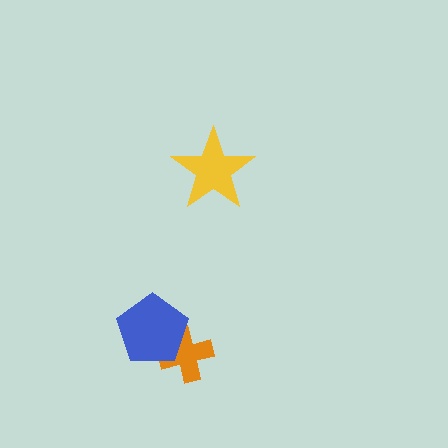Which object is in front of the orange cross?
The blue pentagon is in front of the orange cross.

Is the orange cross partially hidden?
Yes, it is partially covered by another shape.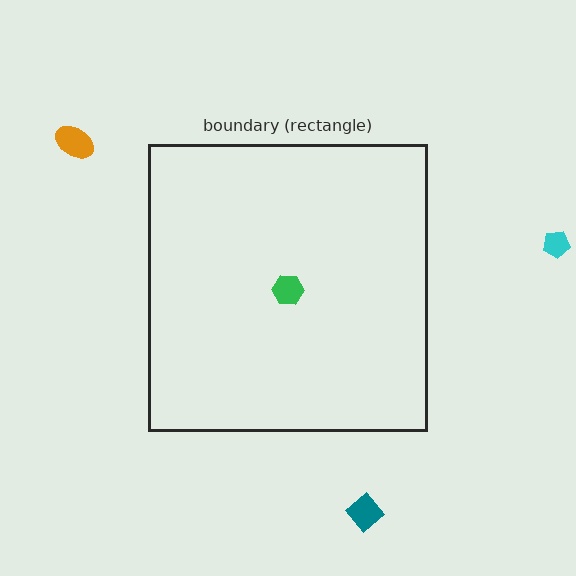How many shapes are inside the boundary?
1 inside, 3 outside.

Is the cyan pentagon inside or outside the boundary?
Outside.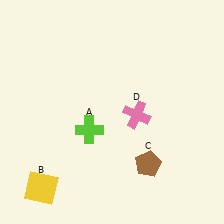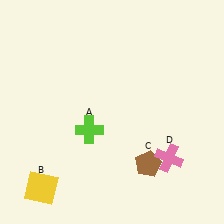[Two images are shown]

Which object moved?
The pink cross (D) moved down.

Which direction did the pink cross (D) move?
The pink cross (D) moved down.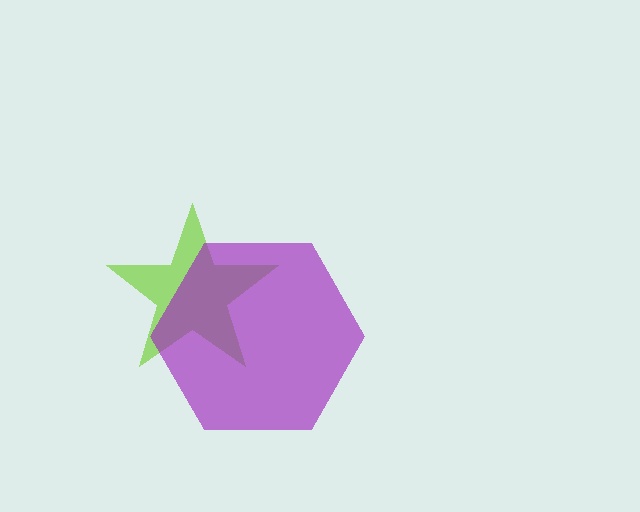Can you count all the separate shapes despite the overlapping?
Yes, there are 2 separate shapes.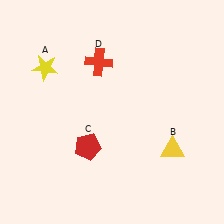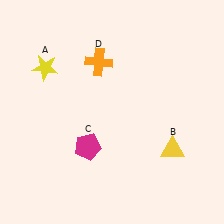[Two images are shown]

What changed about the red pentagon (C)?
In Image 1, C is red. In Image 2, it changed to magenta.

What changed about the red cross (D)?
In Image 1, D is red. In Image 2, it changed to orange.